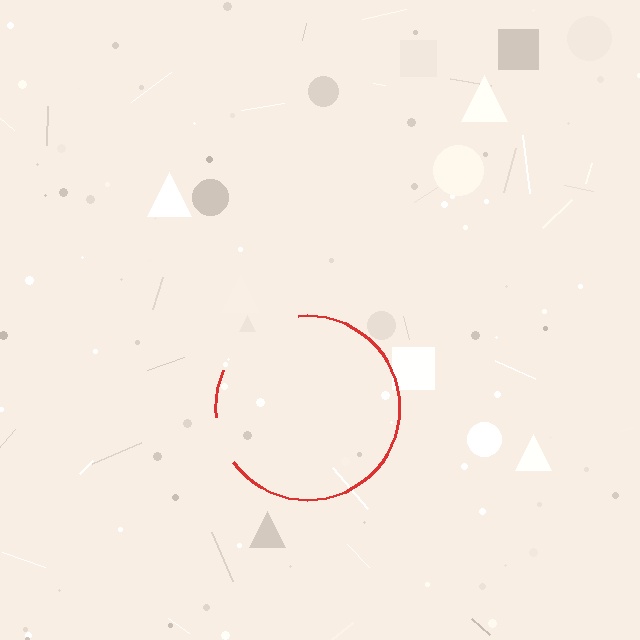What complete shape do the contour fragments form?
The contour fragments form a circle.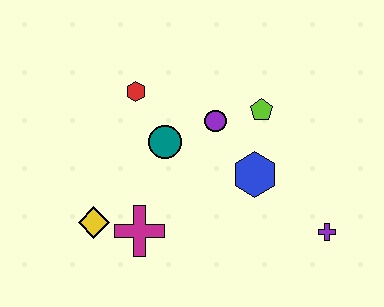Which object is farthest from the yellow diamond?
The purple cross is farthest from the yellow diamond.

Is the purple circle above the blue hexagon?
Yes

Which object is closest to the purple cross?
The blue hexagon is closest to the purple cross.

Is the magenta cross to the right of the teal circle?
No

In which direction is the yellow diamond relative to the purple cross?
The yellow diamond is to the left of the purple cross.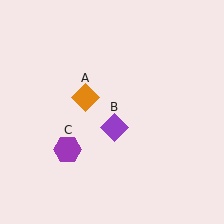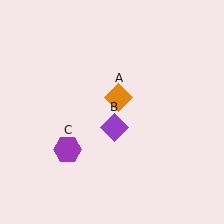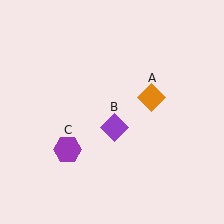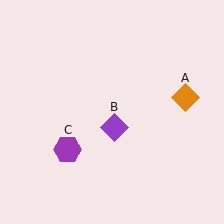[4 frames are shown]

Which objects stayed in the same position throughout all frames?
Purple diamond (object B) and purple hexagon (object C) remained stationary.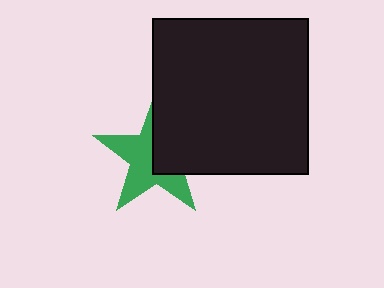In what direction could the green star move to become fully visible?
The green star could move left. That would shift it out from behind the black square entirely.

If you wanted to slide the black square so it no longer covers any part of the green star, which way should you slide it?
Slide it right — that is the most direct way to separate the two shapes.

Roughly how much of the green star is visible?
About half of it is visible (roughly 56%).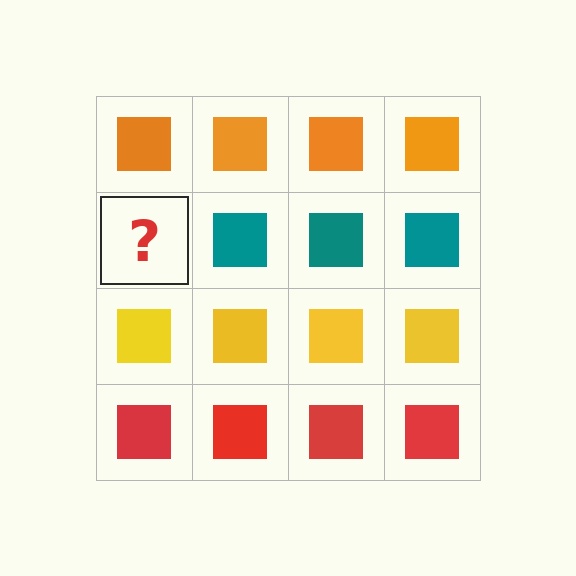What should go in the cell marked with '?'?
The missing cell should contain a teal square.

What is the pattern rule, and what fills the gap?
The rule is that each row has a consistent color. The gap should be filled with a teal square.